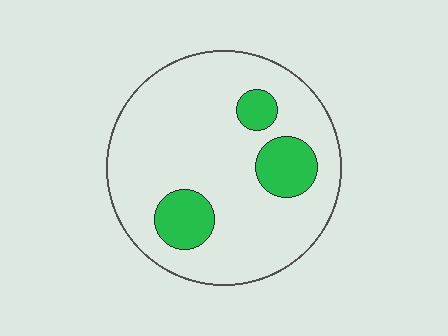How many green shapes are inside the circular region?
3.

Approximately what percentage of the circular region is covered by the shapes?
Approximately 15%.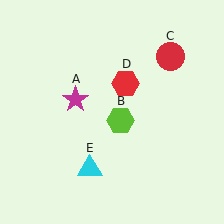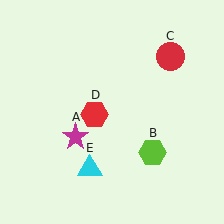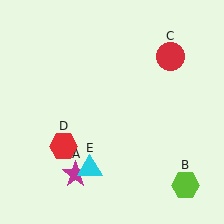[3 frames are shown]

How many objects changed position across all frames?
3 objects changed position: magenta star (object A), lime hexagon (object B), red hexagon (object D).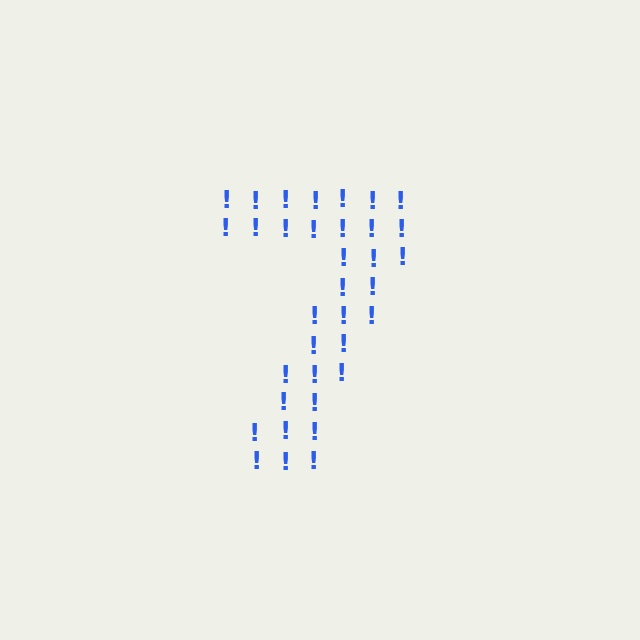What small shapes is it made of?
It is made of small exclamation marks.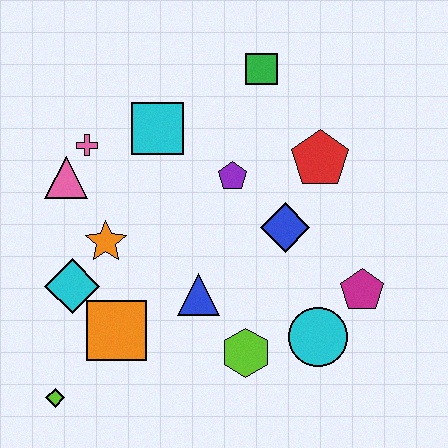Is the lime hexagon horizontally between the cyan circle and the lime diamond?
Yes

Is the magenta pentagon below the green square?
Yes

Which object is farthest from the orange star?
The magenta pentagon is farthest from the orange star.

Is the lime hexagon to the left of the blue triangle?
No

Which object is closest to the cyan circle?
The magenta pentagon is closest to the cyan circle.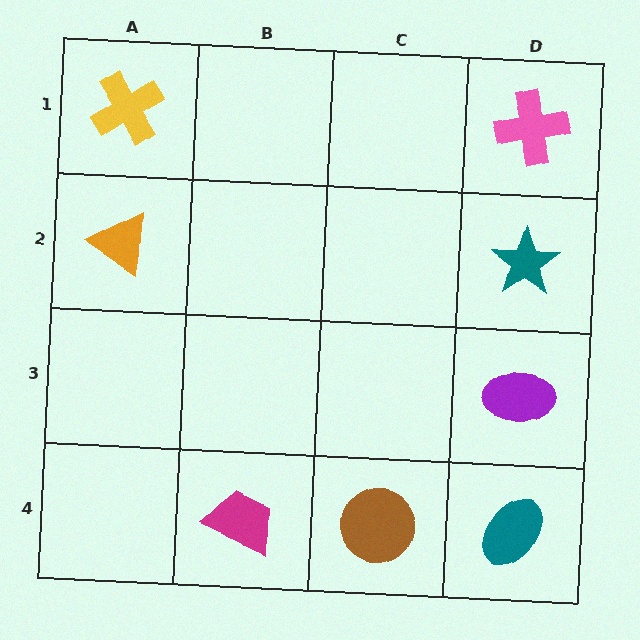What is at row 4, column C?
A brown circle.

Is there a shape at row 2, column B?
No, that cell is empty.